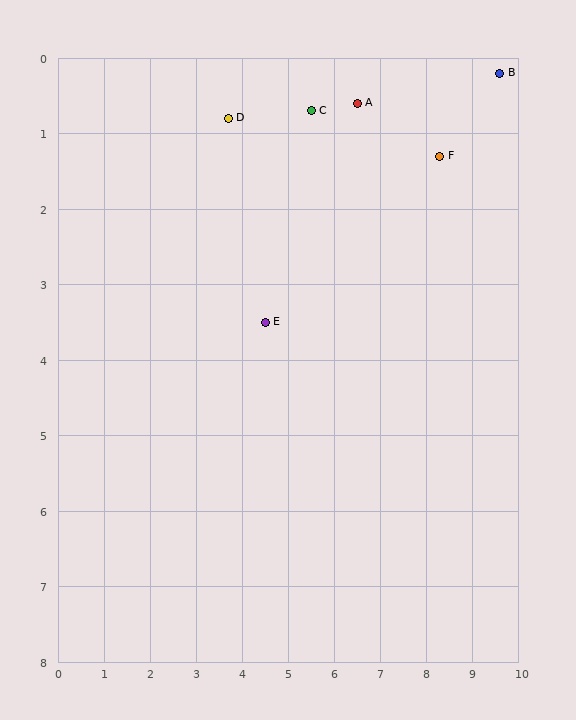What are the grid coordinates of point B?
Point B is at approximately (9.6, 0.2).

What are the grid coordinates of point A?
Point A is at approximately (6.5, 0.6).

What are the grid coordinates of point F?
Point F is at approximately (8.3, 1.3).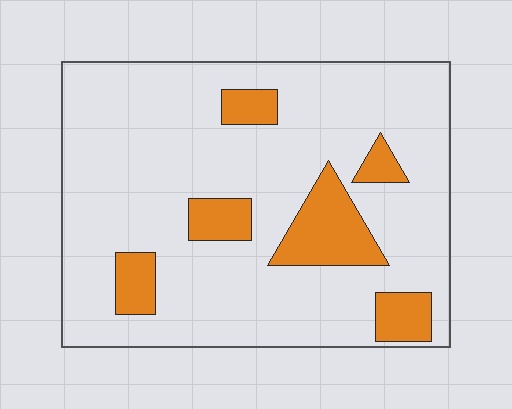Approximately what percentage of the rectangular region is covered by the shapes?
Approximately 15%.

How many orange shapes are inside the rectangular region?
6.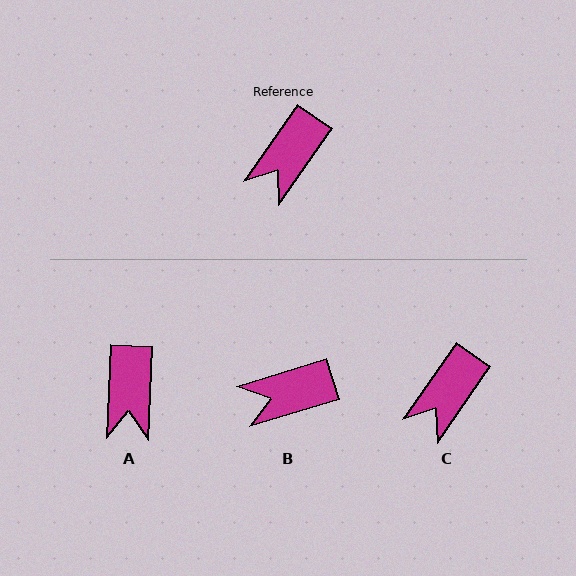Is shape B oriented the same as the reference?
No, it is off by about 38 degrees.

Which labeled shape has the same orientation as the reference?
C.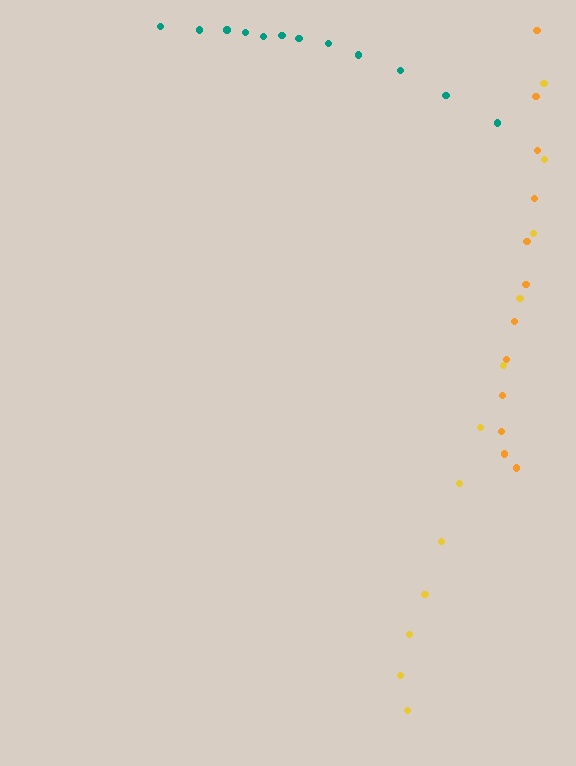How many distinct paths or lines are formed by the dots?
There are 3 distinct paths.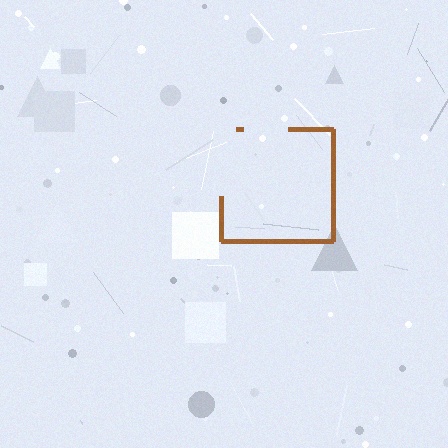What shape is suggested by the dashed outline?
The dashed outline suggests a square.